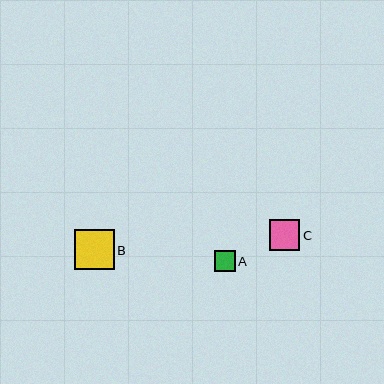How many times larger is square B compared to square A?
Square B is approximately 1.9 times the size of square A.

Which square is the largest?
Square B is the largest with a size of approximately 40 pixels.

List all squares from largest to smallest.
From largest to smallest: B, C, A.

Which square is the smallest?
Square A is the smallest with a size of approximately 21 pixels.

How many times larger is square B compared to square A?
Square B is approximately 1.9 times the size of square A.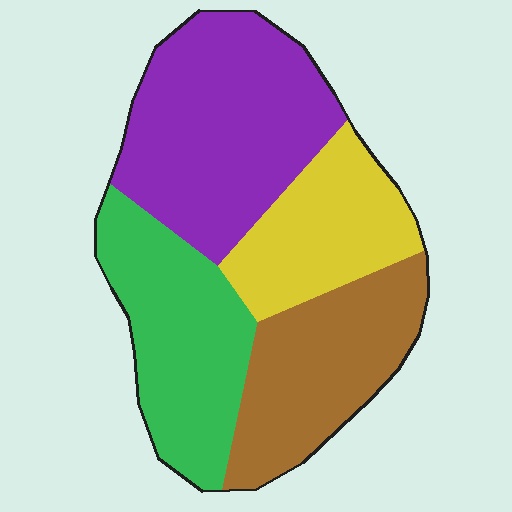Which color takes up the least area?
Yellow, at roughly 20%.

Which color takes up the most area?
Purple, at roughly 35%.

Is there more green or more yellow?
Green.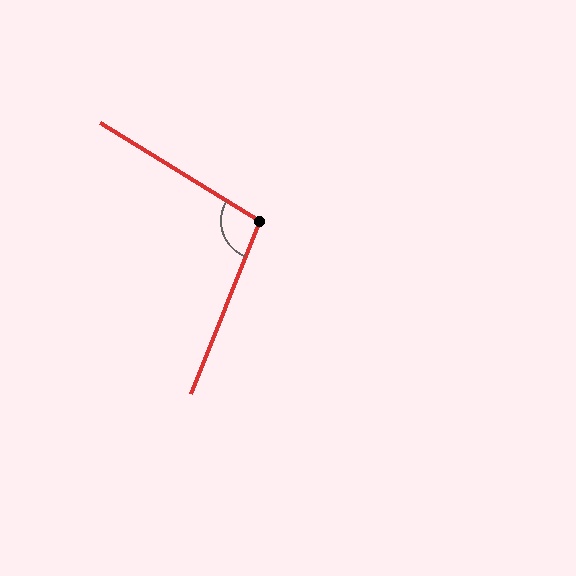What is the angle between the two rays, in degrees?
Approximately 100 degrees.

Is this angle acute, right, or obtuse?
It is obtuse.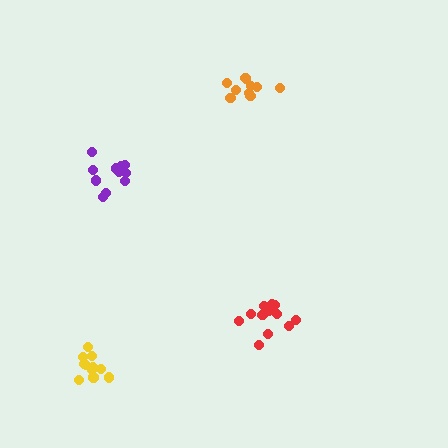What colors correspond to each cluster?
The clusters are colored: purple, red, yellow, orange.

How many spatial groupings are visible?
There are 4 spatial groupings.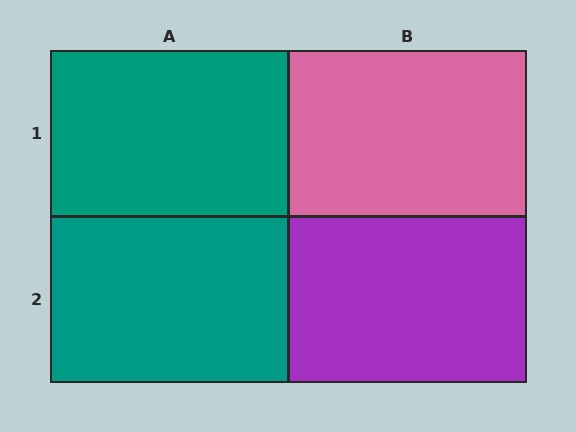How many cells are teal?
2 cells are teal.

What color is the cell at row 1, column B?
Pink.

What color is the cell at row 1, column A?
Teal.